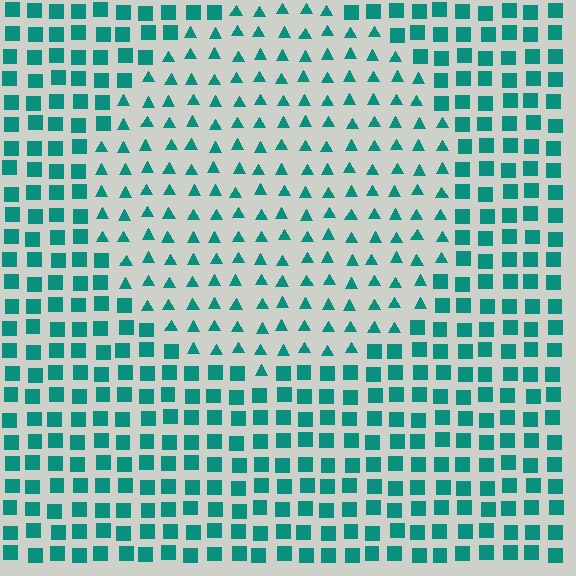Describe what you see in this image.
The image is filled with small teal elements arranged in a uniform grid. A circle-shaped region contains triangles, while the surrounding area contains squares. The boundary is defined purely by the change in element shape.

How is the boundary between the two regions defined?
The boundary is defined by a change in element shape: triangles inside vs. squares outside. All elements share the same color and spacing.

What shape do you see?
I see a circle.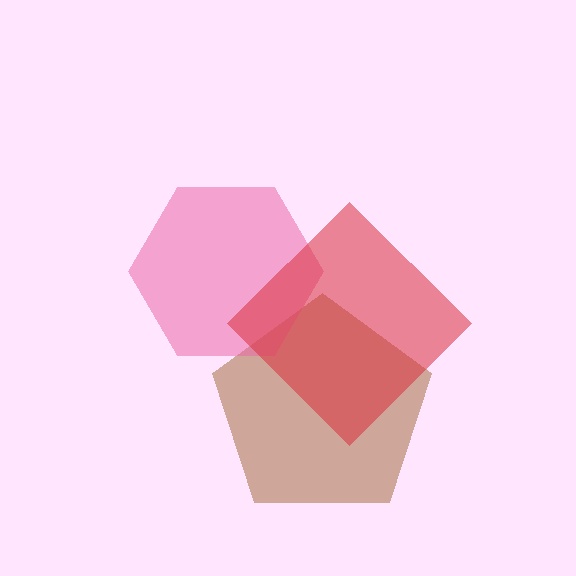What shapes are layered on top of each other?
The layered shapes are: a brown pentagon, a pink hexagon, a red diamond.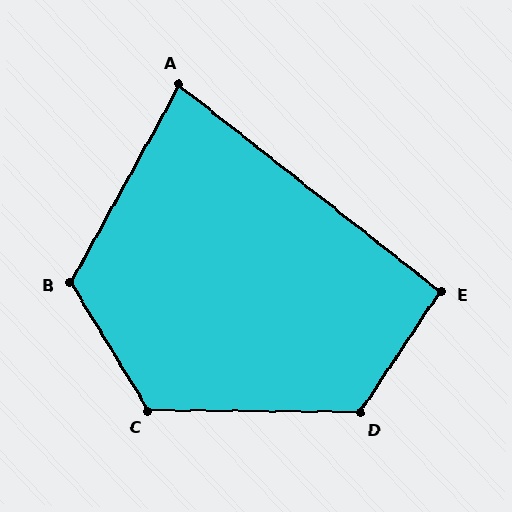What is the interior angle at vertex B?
Approximately 120 degrees (obtuse).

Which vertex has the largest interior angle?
D, at approximately 123 degrees.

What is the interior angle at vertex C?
Approximately 122 degrees (obtuse).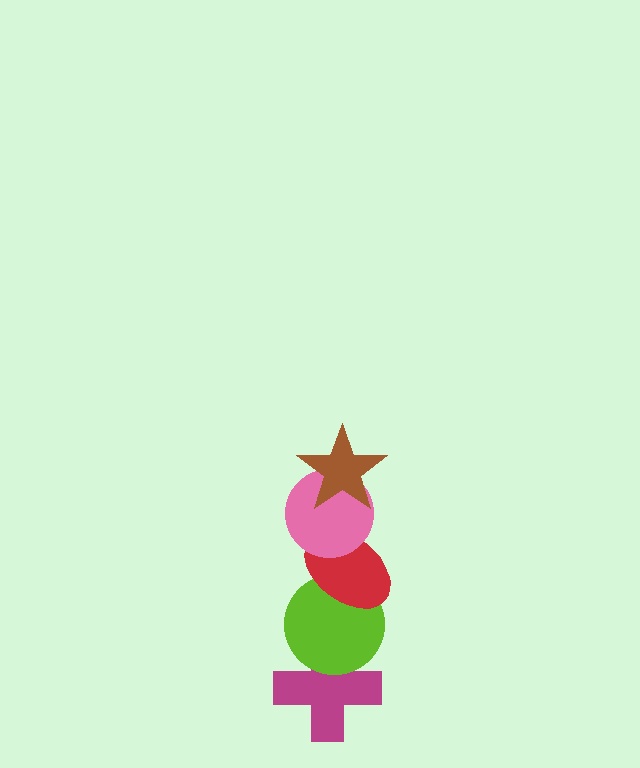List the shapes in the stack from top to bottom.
From top to bottom: the brown star, the pink circle, the red ellipse, the lime circle, the magenta cross.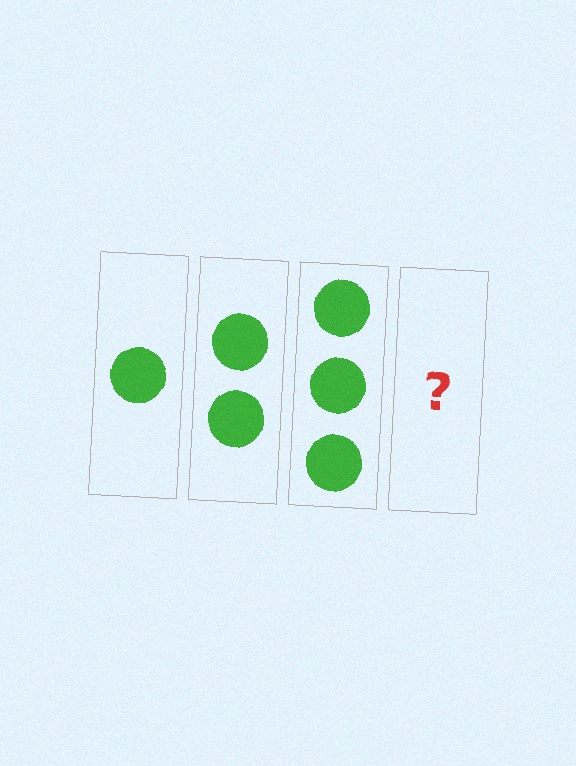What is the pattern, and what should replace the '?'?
The pattern is that each step adds one more circle. The '?' should be 4 circles.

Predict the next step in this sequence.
The next step is 4 circles.